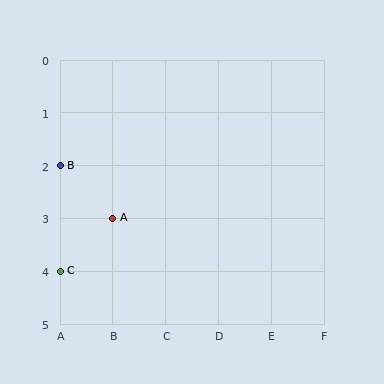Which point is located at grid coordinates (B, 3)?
Point A is at (B, 3).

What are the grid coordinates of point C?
Point C is at grid coordinates (A, 4).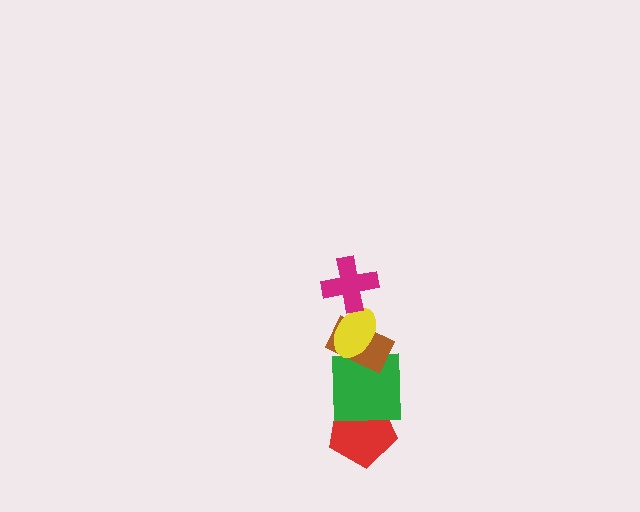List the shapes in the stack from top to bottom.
From top to bottom: the magenta cross, the yellow ellipse, the brown rectangle, the green square, the red pentagon.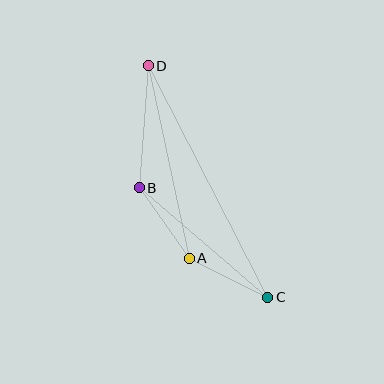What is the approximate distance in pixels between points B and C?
The distance between B and C is approximately 169 pixels.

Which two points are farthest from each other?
Points C and D are farthest from each other.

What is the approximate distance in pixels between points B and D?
The distance between B and D is approximately 122 pixels.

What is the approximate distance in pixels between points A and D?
The distance between A and D is approximately 197 pixels.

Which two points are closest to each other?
Points A and B are closest to each other.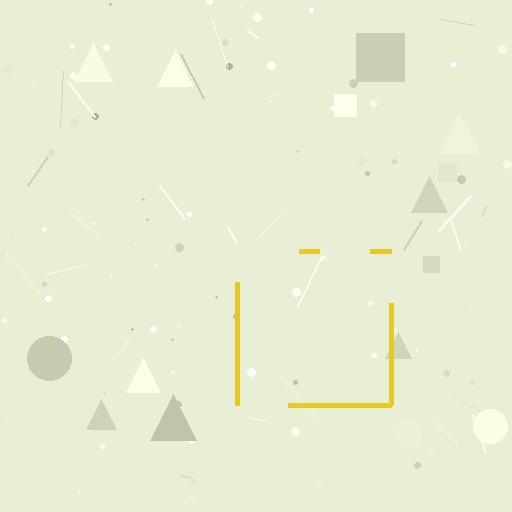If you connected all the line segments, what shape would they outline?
They would outline a square.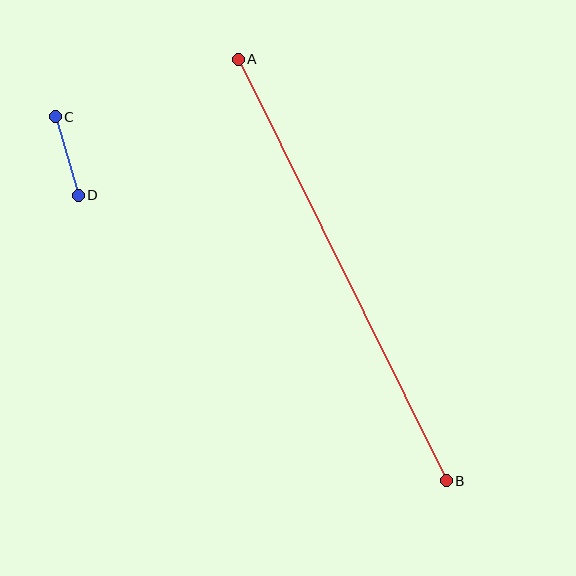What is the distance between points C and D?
The distance is approximately 82 pixels.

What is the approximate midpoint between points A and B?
The midpoint is at approximately (342, 270) pixels.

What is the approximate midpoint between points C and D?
The midpoint is at approximately (67, 156) pixels.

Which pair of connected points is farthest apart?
Points A and B are farthest apart.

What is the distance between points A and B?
The distance is approximately 470 pixels.